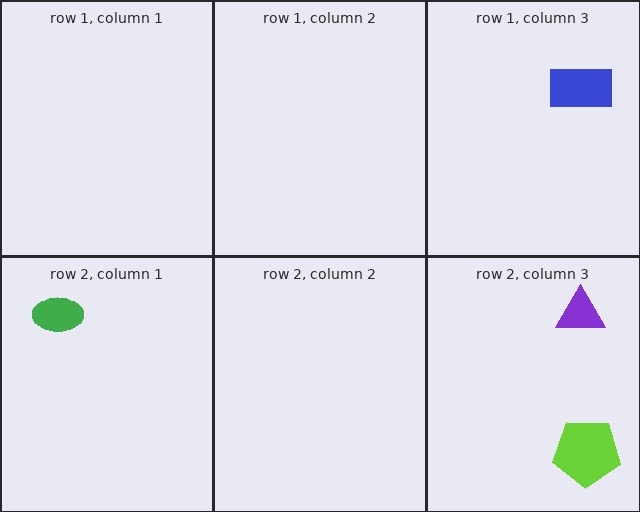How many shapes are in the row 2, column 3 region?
2.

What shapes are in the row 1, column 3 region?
The blue rectangle.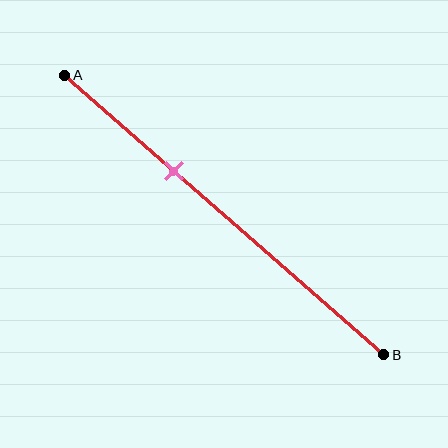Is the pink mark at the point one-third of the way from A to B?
Yes, the mark is approximately at the one-third point.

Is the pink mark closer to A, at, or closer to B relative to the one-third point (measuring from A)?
The pink mark is approximately at the one-third point of segment AB.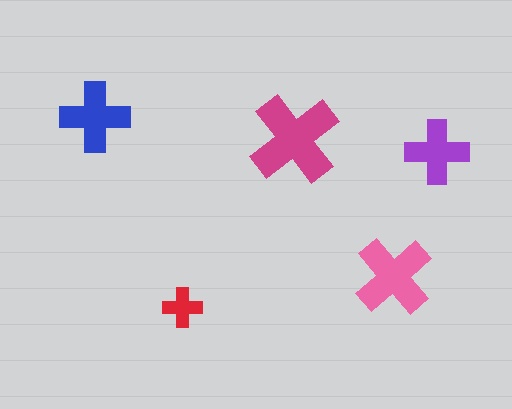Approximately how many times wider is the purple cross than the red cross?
About 1.5 times wider.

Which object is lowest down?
The red cross is bottommost.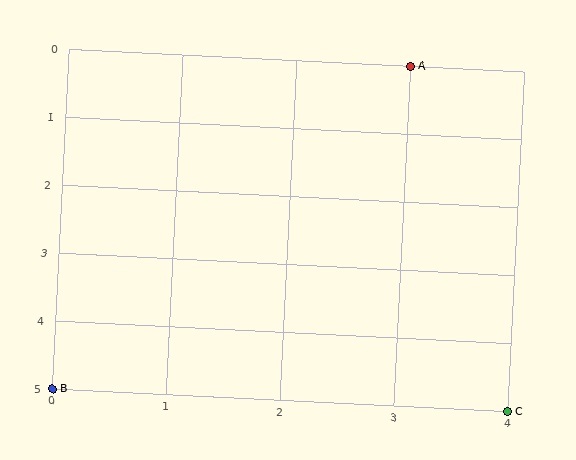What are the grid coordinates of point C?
Point C is at grid coordinates (4, 5).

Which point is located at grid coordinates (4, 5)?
Point C is at (4, 5).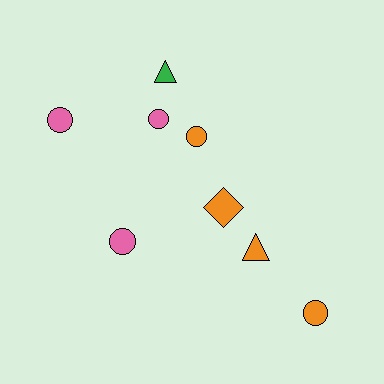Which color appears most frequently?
Orange, with 4 objects.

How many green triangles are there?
There is 1 green triangle.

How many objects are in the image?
There are 8 objects.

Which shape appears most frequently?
Circle, with 5 objects.